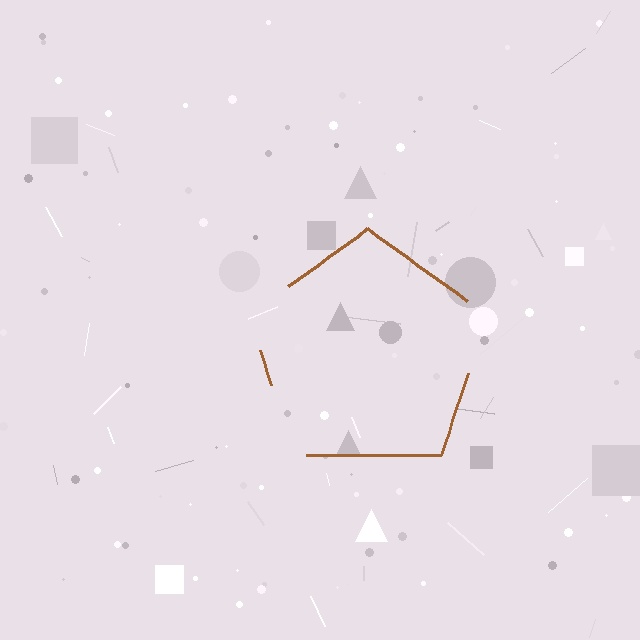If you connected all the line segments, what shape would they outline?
They would outline a pentagon.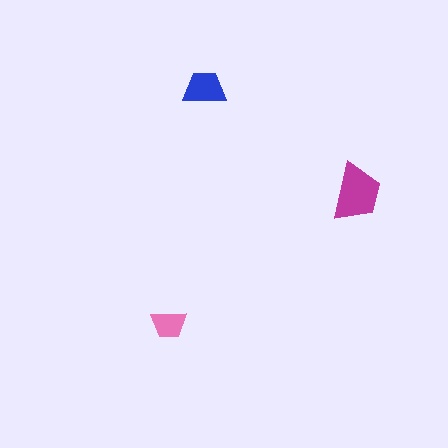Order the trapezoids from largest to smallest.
the magenta one, the blue one, the pink one.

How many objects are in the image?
There are 3 objects in the image.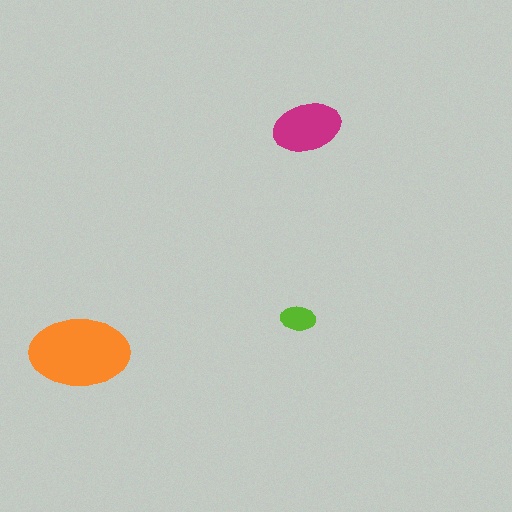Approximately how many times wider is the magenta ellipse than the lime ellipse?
About 2 times wider.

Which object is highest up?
The magenta ellipse is topmost.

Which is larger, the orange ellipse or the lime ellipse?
The orange one.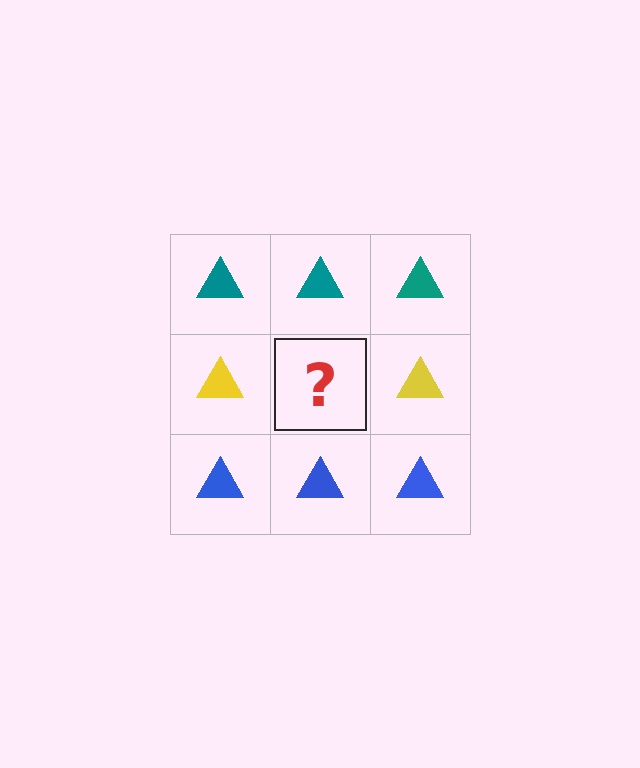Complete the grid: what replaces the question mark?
The question mark should be replaced with a yellow triangle.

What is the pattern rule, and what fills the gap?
The rule is that each row has a consistent color. The gap should be filled with a yellow triangle.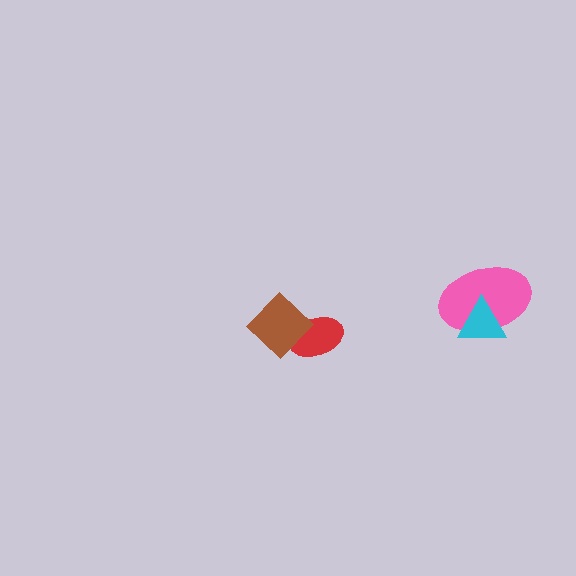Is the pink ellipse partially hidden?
Yes, it is partially covered by another shape.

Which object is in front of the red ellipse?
The brown diamond is in front of the red ellipse.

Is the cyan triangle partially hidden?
No, no other shape covers it.